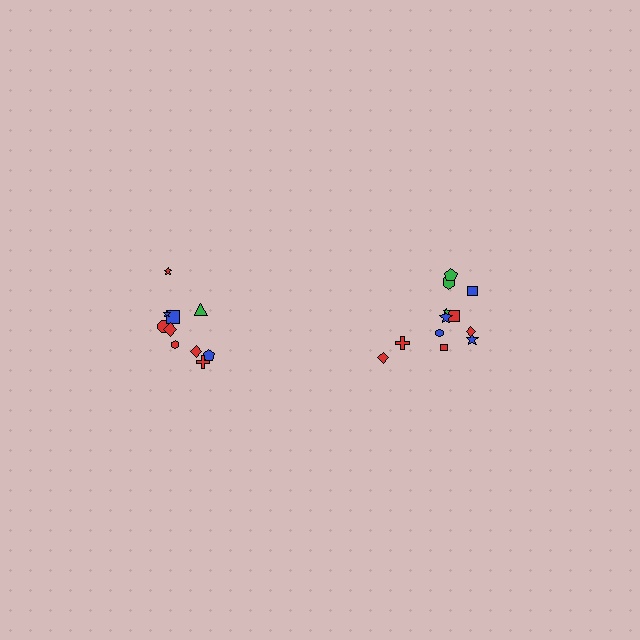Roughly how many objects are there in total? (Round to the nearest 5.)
Roughly 20 objects in total.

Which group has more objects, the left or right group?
The right group.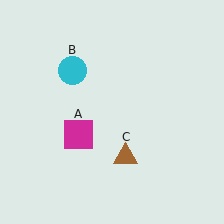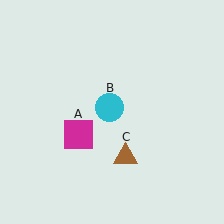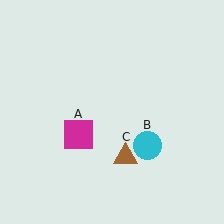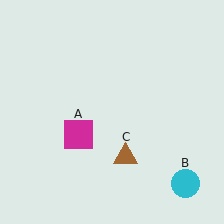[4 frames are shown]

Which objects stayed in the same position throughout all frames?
Magenta square (object A) and brown triangle (object C) remained stationary.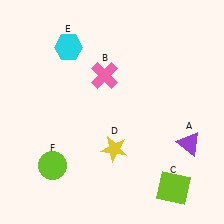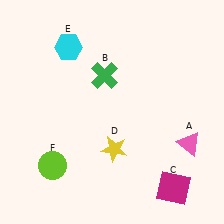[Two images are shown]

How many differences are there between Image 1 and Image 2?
There are 3 differences between the two images.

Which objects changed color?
A changed from purple to pink. B changed from pink to green. C changed from lime to magenta.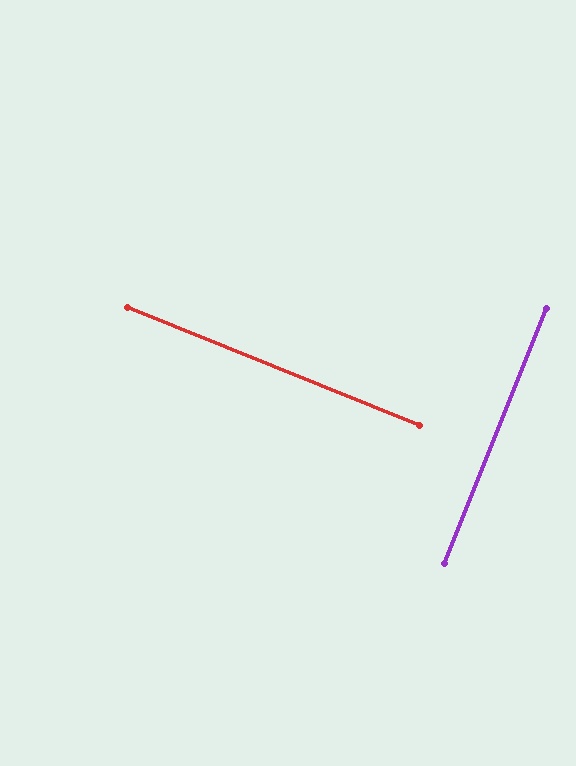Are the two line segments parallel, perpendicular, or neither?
Perpendicular — they meet at approximately 90°.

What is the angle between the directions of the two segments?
Approximately 90 degrees.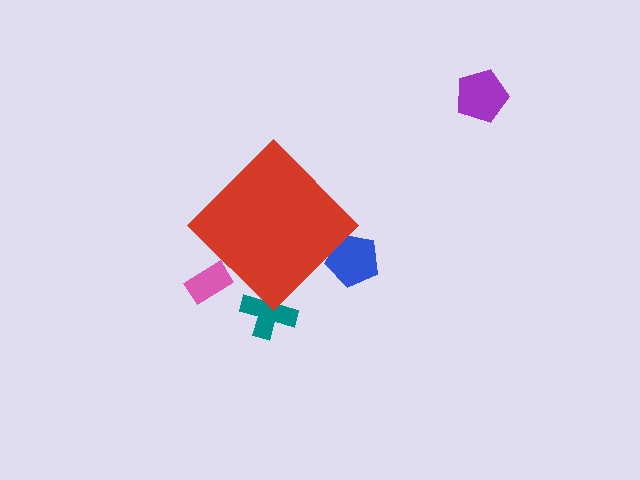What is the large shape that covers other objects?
A red diamond.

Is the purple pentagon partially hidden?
No, the purple pentagon is fully visible.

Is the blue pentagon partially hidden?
Yes, the blue pentagon is partially hidden behind the red diamond.